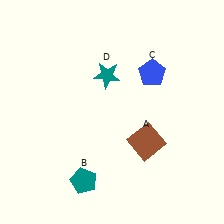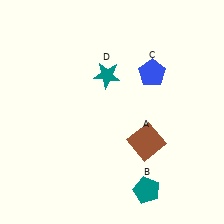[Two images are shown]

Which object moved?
The teal pentagon (B) moved right.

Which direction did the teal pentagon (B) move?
The teal pentagon (B) moved right.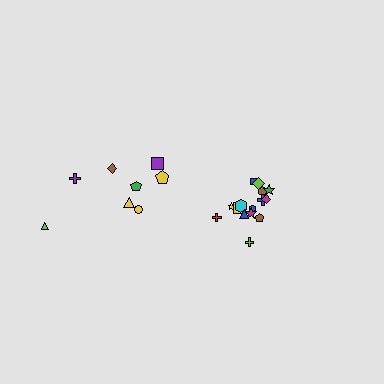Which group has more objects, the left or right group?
The right group.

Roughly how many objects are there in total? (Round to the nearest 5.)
Roughly 25 objects in total.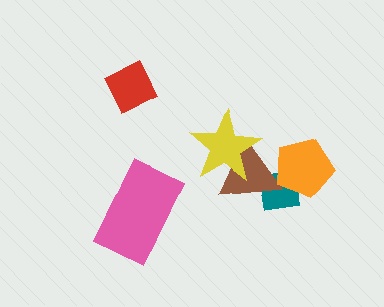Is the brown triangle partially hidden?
Yes, it is partially covered by another shape.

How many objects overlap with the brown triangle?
3 objects overlap with the brown triangle.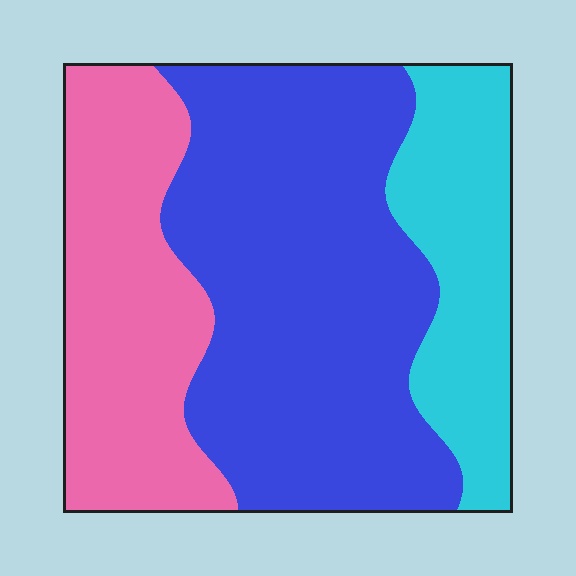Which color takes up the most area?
Blue, at roughly 50%.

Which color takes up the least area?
Cyan, at roughly 20%.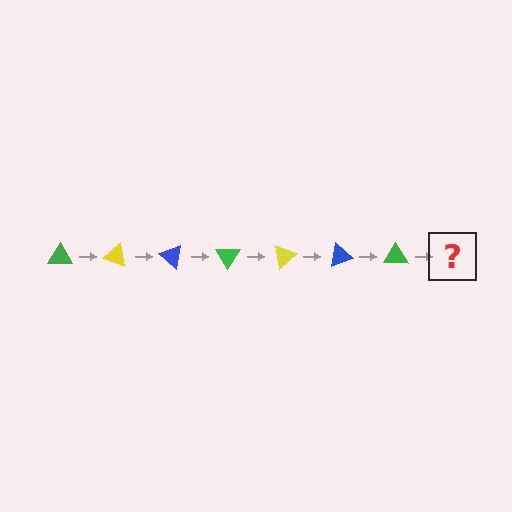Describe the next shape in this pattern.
It should be a yellow triangle, rotated 140 degrees from the start.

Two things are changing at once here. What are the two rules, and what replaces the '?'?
The two rules are that it rotates 20 degrees each step and the color cycles through green, yellow, and blue. The '?' should be a yellow triangle, rotated 140 degrees from the start.